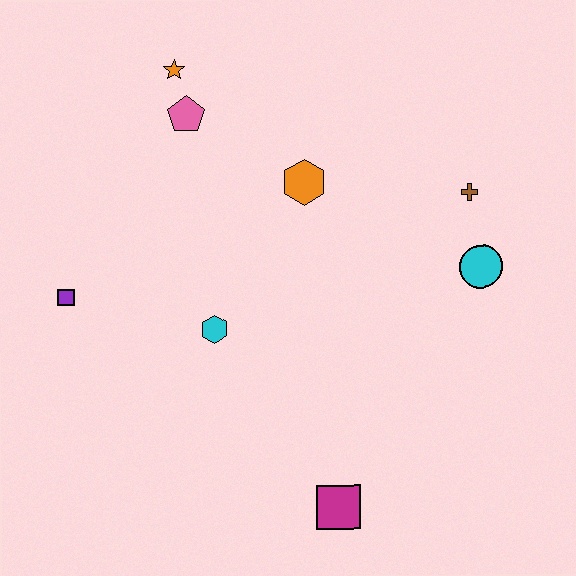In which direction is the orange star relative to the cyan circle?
The orange star is to the left of the cyan circle.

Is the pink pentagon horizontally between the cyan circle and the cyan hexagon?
No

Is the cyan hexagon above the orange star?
No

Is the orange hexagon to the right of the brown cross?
No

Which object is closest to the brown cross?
The cyan circle is closest to the brown cross.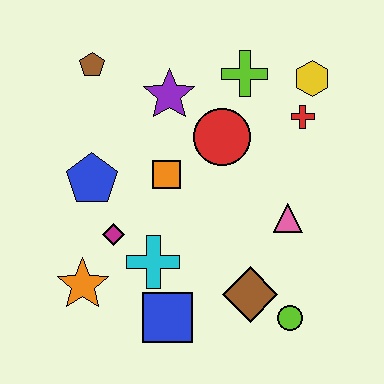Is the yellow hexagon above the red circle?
Yes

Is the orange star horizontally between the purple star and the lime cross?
No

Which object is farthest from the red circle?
The orange star is farthest from the red circle.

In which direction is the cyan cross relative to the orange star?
The cyan cross is to the right of the orange star.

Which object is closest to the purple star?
The red circle is closest to the purple star.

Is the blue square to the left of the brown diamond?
Yes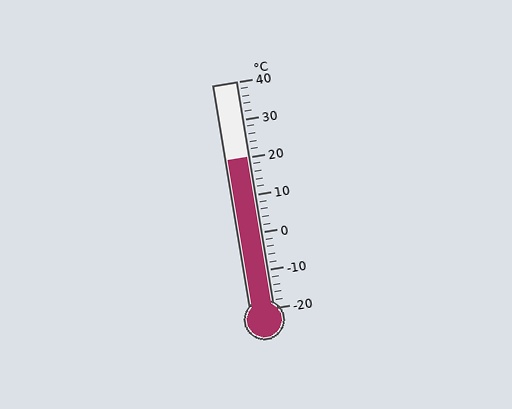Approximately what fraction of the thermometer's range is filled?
The thermometer is filled to approximately 65% of its range.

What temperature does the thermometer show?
The thermometer shows approximately 20°C.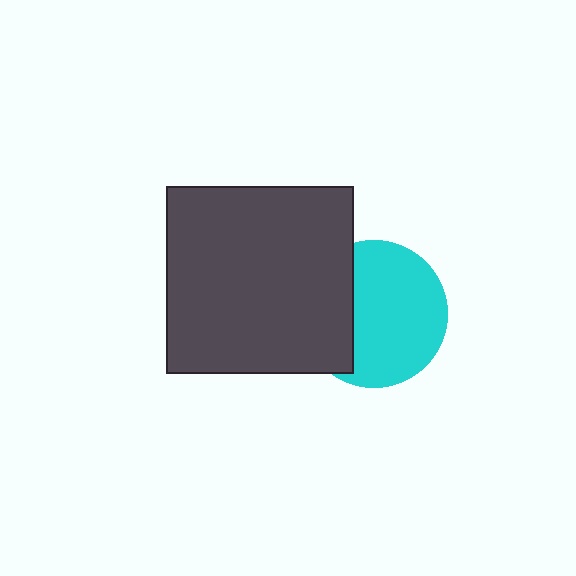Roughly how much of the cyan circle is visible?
Most of it is visible (roughly 68%).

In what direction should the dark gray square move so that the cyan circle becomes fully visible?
The dark gray square should move left. That is the shortest direction to clear the overlap and leave the cyan circle fully visible.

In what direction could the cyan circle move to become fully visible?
The cyan circle could move right. That would shift it out from behind the dark gray square entirely.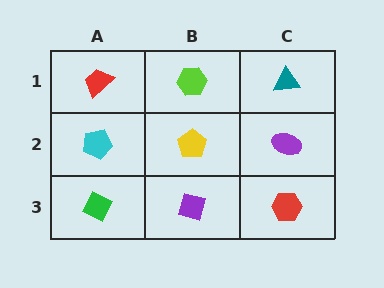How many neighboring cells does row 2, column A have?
3.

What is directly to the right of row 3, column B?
A red hexagon.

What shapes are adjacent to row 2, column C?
A teal triangle (row 1, column C), a red hexagon (row 3, column C), a yellow pentagon (row 2, column B).